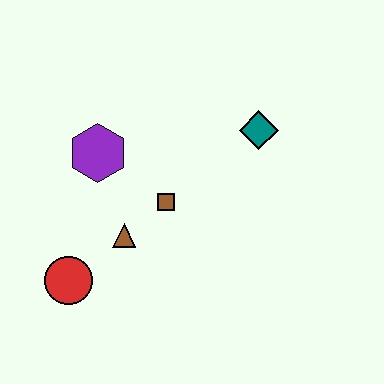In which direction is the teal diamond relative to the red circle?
The teal diamond is to the right of the red circle.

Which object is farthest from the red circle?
The teal diamond is farthest from the red circle.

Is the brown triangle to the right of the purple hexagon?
Yes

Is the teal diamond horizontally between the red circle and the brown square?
No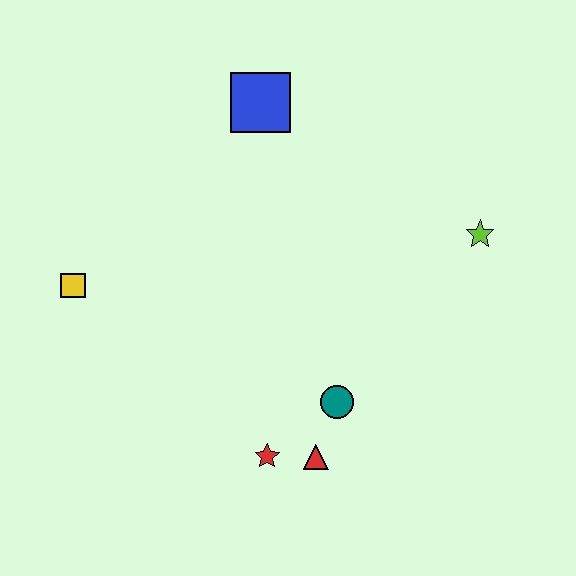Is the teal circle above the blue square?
No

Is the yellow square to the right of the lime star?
No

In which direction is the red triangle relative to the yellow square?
The red triangle is to the right of the yellow square.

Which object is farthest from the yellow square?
The lime star is farthest from the yellow square.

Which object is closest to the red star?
The red triangle is closest to the red star.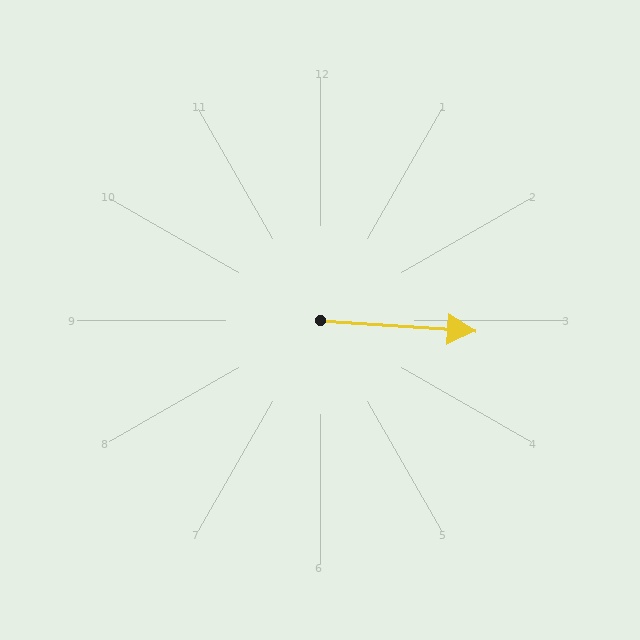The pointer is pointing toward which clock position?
Roughly 3 o'clock.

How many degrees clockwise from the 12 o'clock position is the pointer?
Approximately 94 degrees.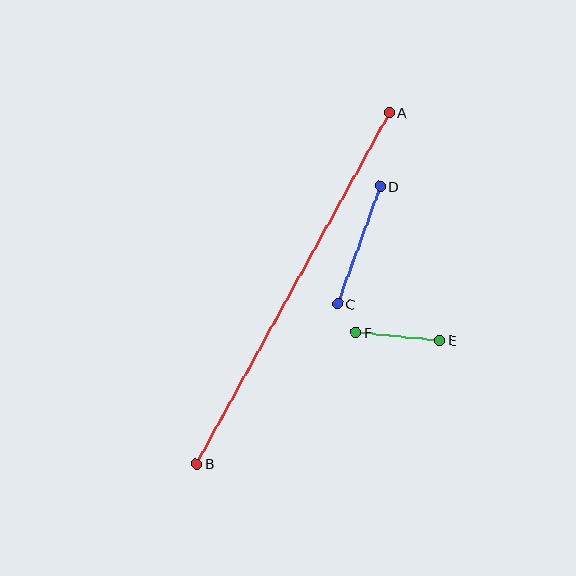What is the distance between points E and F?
The distance is approximately 84 pixels.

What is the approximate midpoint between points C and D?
The midpoint is at approximately (359, 245) pixels.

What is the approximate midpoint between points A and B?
The midpoint is at approximately (293, 288) pixels.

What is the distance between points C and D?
The distance is approximately 125 pixels.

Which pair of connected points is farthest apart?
Points A and B are farthest apart.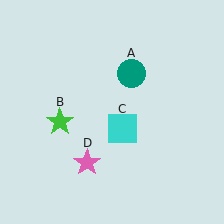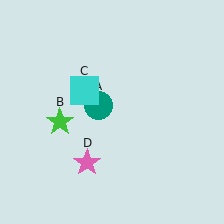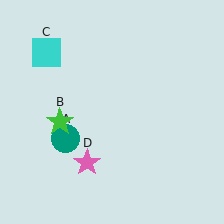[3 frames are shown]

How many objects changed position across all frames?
2 objects changed position: teal circle (object A), cyan square (object C).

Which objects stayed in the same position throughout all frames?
Green star (object B) and pink star (object D) remained stationary.